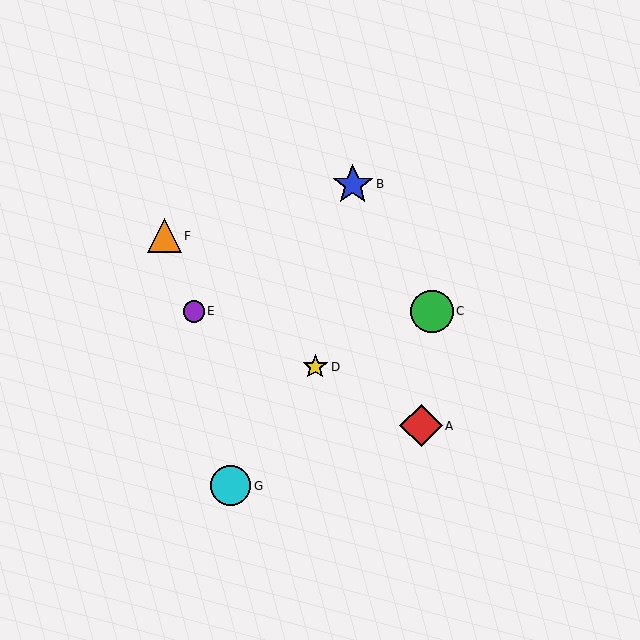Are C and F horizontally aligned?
No, C is at y≈311 and F is at y≈236.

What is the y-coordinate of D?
Object D is at y≈367.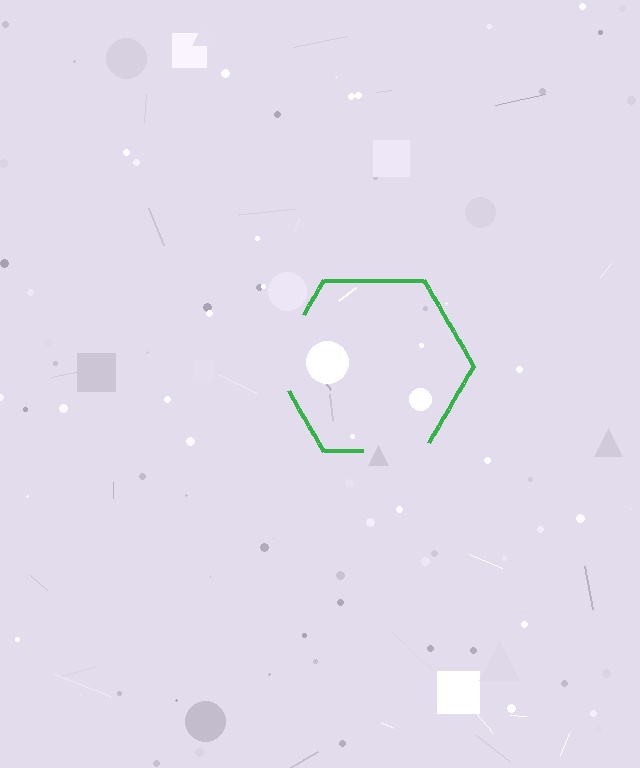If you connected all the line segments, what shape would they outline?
They would outline a hexagon.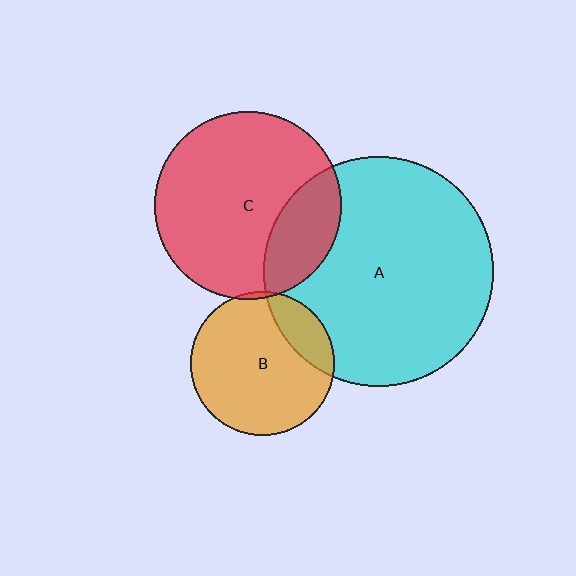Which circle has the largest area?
Circle A (cyan).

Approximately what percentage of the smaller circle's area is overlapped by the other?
Approximately 5%.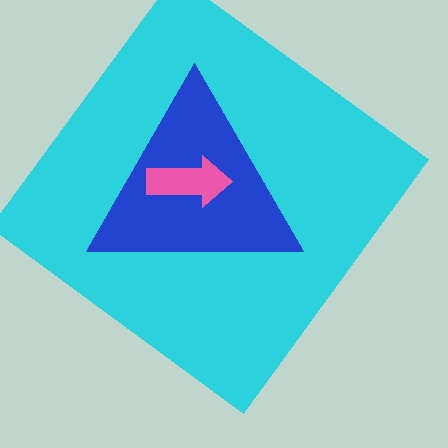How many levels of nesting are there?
3.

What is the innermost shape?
The pink arrow.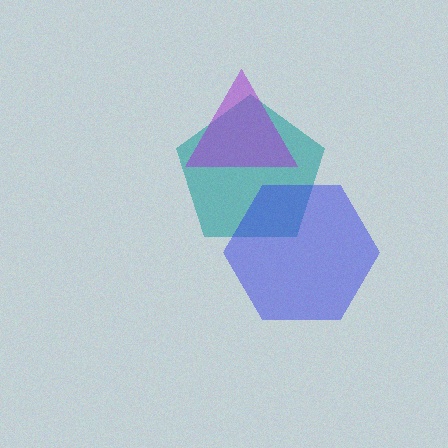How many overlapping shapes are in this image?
There are 3 overlapping shapes in the image.